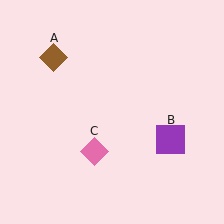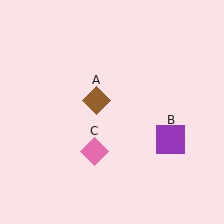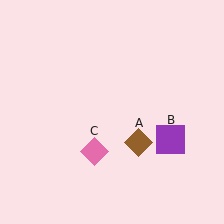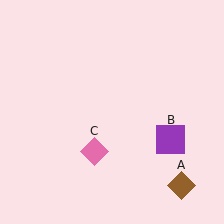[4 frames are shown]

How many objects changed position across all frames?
1 object changed position: brown diamond (object A).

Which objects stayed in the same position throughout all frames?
Purple square (object B) and pink diamond (object C) remained stationary.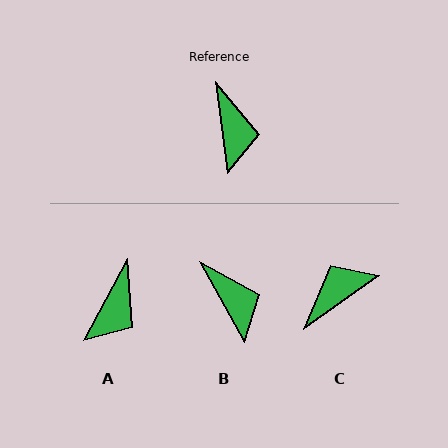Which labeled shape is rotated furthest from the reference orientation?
C, about 118 degrees away.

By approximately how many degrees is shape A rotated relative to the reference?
Approximately 36 degrees clockwise.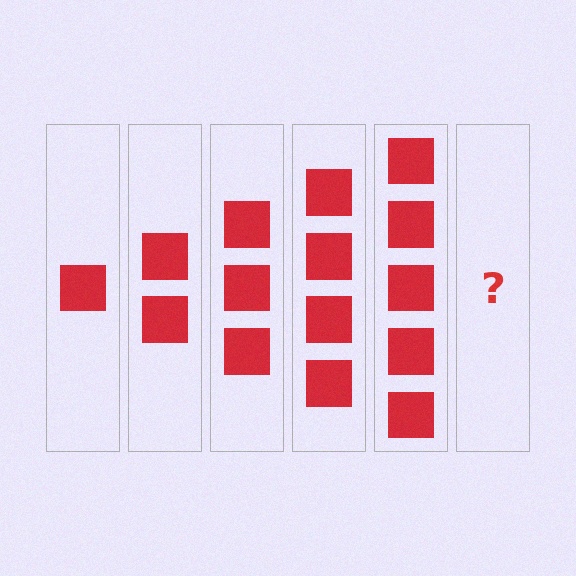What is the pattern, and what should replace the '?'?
The pattern is that each step adds one more square. The '?' should be 6 squares.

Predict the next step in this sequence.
The next step is 6 squares.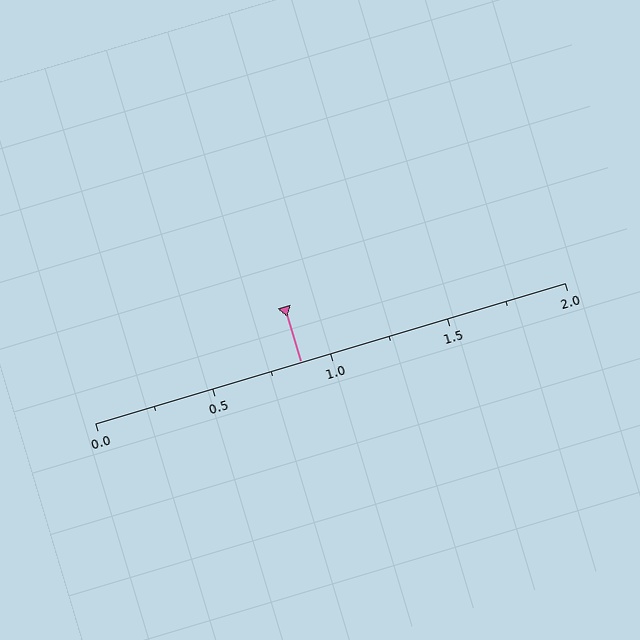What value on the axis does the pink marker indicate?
The marker indicates approximately 0.88.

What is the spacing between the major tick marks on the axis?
The major ticks are spaced 0.5 apart.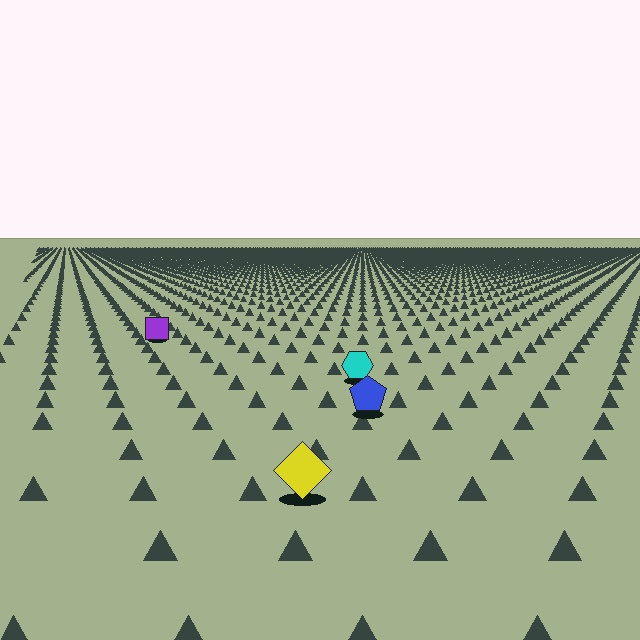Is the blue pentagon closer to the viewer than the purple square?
Yes. The blue pentagon is closer — you can tell from the texture gradient: the ground texture is coarser near it.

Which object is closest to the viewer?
The yellow diamond is closest. The texture marks near it are larger and more spread out.